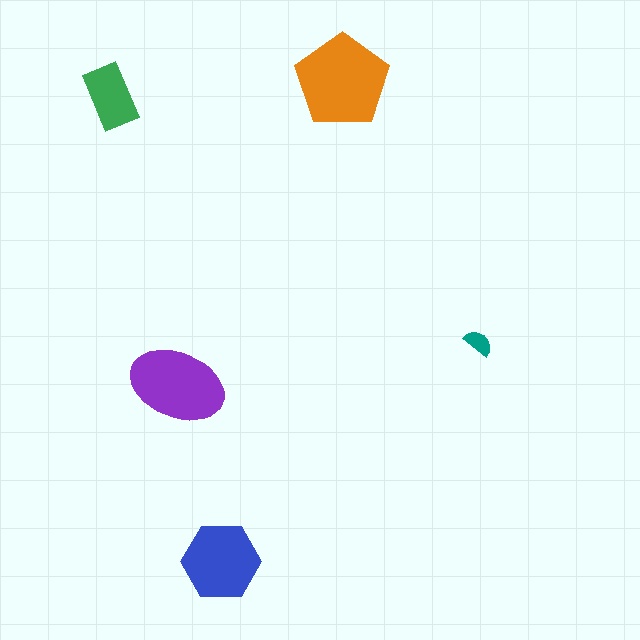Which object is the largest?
The orange pentagon.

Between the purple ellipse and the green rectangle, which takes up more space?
The purple ellipse.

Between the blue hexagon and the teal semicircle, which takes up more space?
The blue hexagon.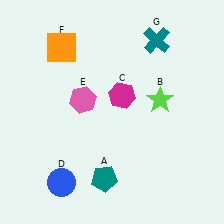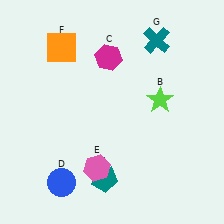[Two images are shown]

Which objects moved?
The objects that moved are: the magenta hexagon (C), the pink hexagon (E).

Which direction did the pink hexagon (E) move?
The pink hexagon (E) moved down.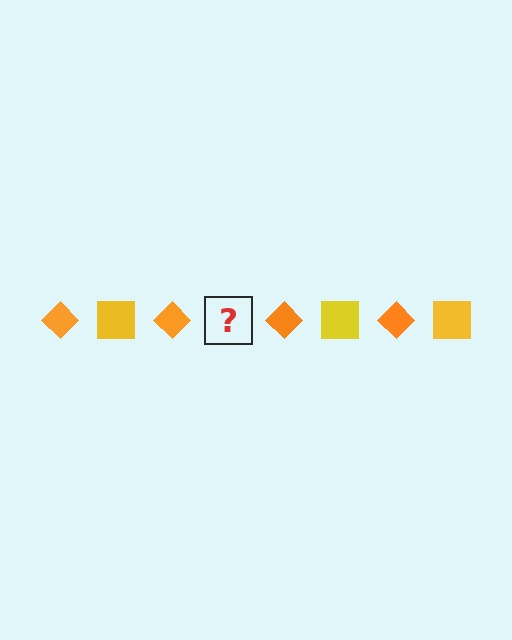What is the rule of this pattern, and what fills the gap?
The rule is that the pattern alternates between orange diamond and yellow square. The gap should be filled with a yellow square.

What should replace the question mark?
The question mark should be replaced with a yellow square.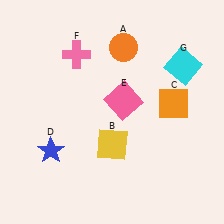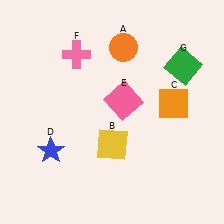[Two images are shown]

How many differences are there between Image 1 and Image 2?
There is 1 difference between the two images.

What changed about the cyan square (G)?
In Image 1, G is cyan. In Image 2, it changed to green.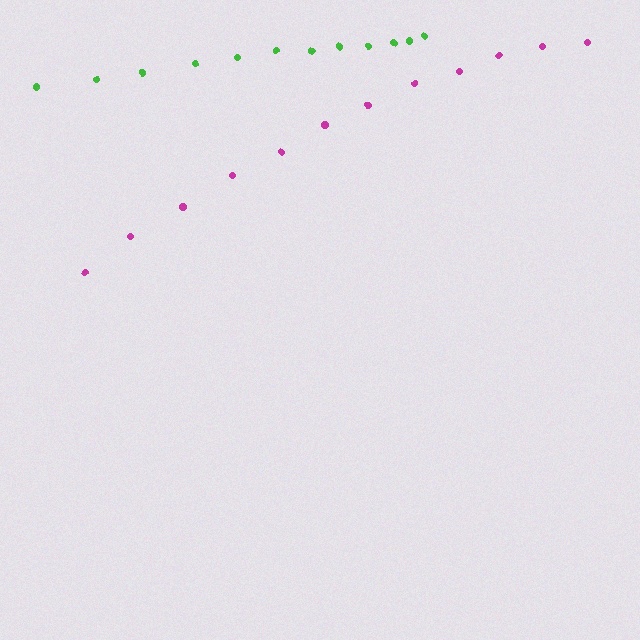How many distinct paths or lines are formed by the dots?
There are 2 distinct paths.